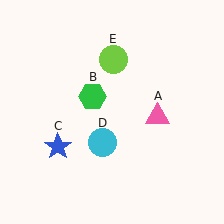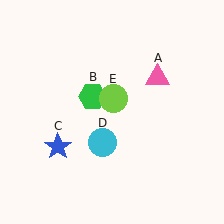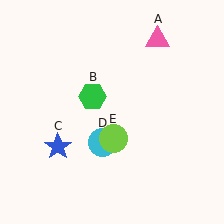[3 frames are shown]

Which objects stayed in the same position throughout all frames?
Green hexagon (object B) and blue star (object C) and cyan circle (object D) remained stationary.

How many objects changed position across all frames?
2 objects changed position: pink triangle (object A), lime circle (object E).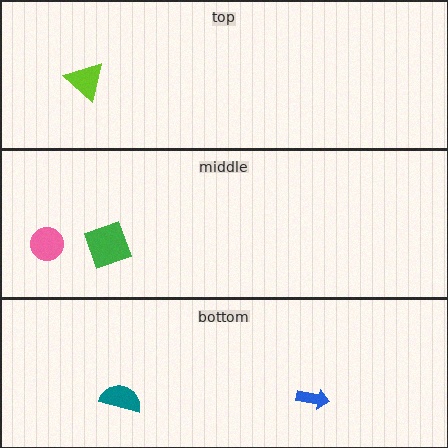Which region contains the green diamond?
The middle region.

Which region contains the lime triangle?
The top region.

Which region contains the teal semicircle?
The bottom region.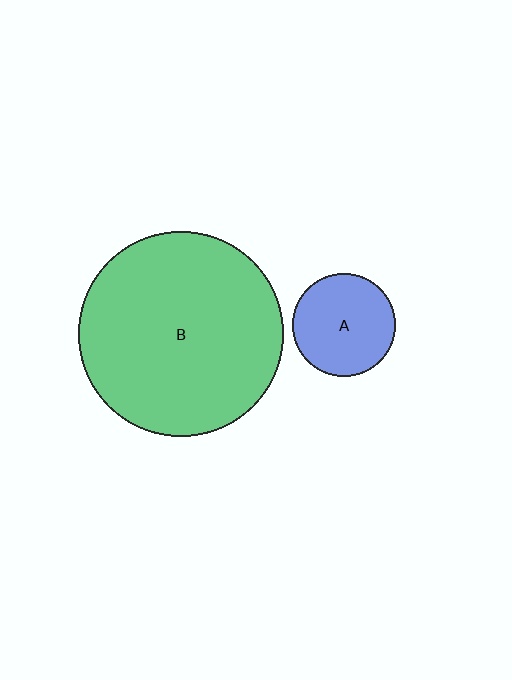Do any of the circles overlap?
No, none of the circles overlap.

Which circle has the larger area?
Circle B (green).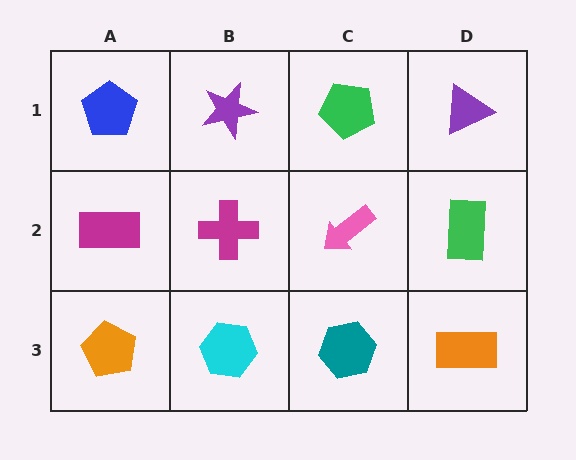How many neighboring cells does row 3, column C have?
3.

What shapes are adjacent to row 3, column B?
A magenta cross (row 2, column B), an orange pentagon (row 3, column A), a teal hexagon (row 3, column C).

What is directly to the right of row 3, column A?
A cyan hexagon.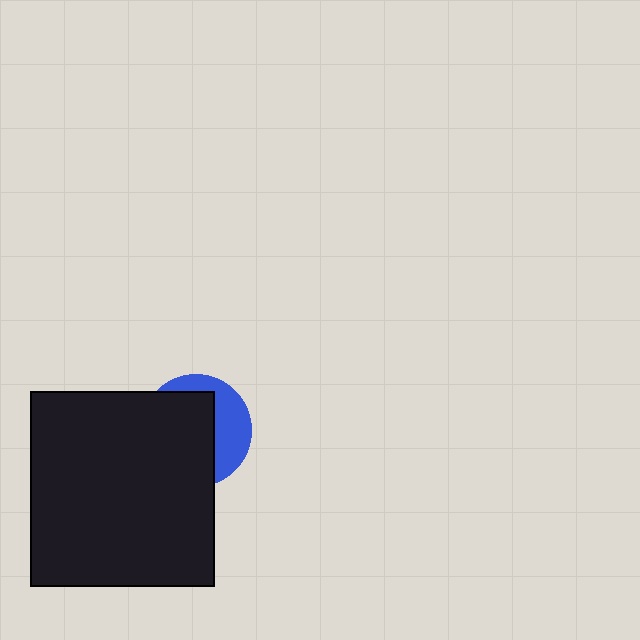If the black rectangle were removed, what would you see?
You would see the complete blue circle.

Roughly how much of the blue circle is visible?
A small part of it is visible (roughly 36%).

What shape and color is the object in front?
The object in front is a black rectangle.